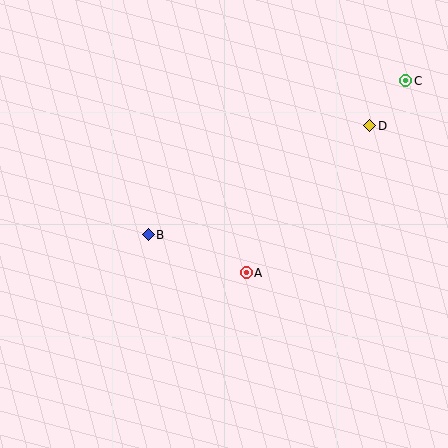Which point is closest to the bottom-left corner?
Point B is closest to the bottom-left corner.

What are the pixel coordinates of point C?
Point C is at (406, 81).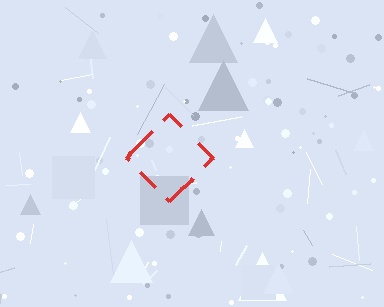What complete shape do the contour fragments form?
The contour fragments form a diamond.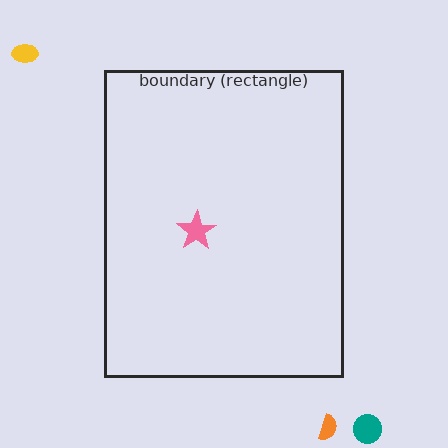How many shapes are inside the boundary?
1 inside, 3 outside.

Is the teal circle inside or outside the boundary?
Outside.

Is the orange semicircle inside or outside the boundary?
Outside.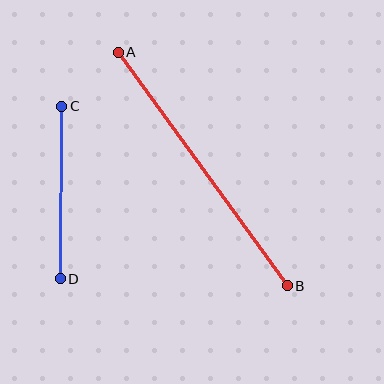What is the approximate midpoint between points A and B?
The midpoint is at approximately (203, 169) pixels.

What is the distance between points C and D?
The distance is approximately 173 pixels.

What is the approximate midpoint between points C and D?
The midpoint is at approximately (61, 193) pixels.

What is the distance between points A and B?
The distance is approximately 288 pixels.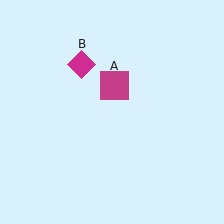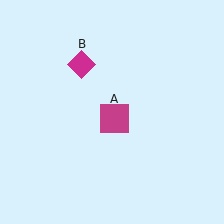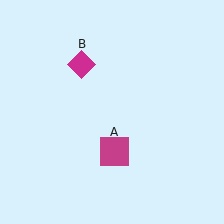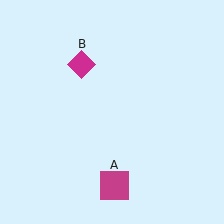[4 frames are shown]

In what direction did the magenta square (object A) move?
The magenta square (object A) moved down.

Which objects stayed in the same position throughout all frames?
Magenta diamond (object B) remained stationary.